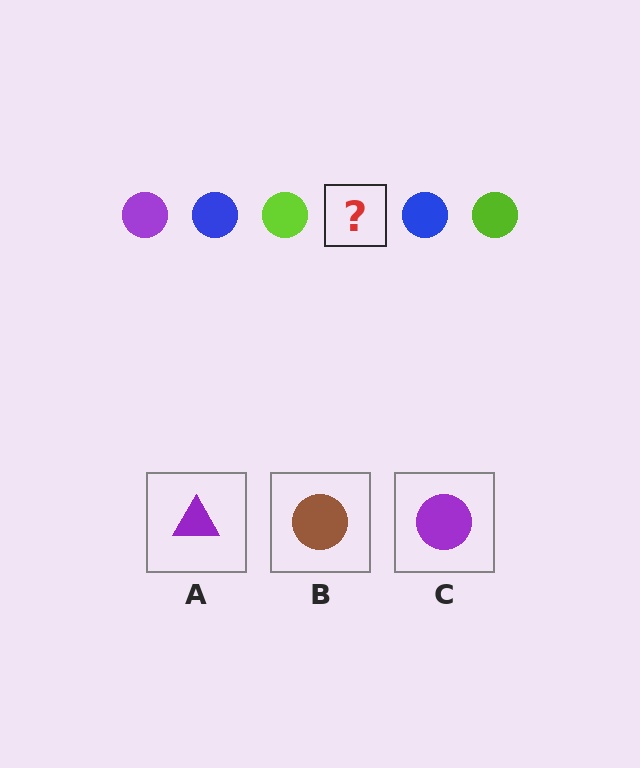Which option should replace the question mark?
Option C.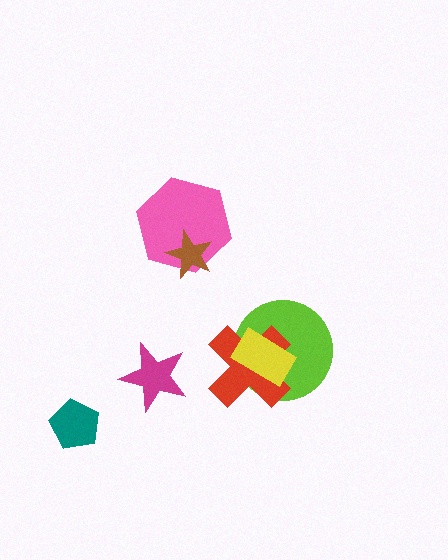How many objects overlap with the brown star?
1 object overlaps with the brown star.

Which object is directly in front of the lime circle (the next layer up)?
The red cross is directly in front of the lime circle.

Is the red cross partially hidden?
Yes, it is partially covered by another shape.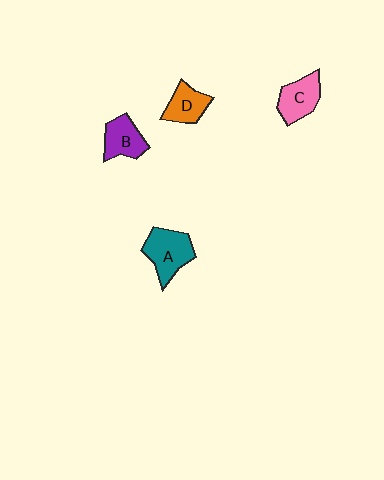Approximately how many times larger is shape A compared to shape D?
Approximately 1.4 times.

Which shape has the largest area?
Shape A (teal).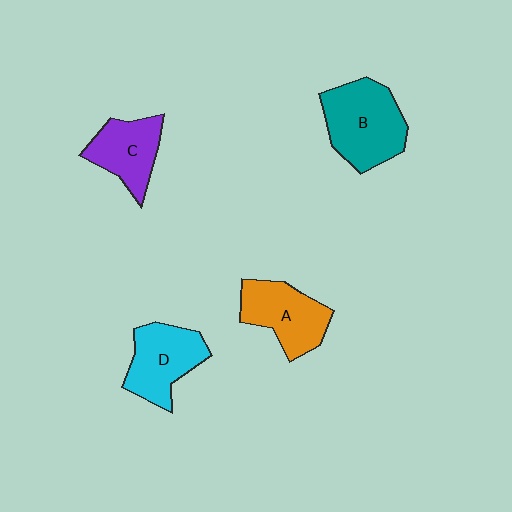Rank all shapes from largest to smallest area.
From largest to smallest: B (teal), D (cyan), A (orange), C (purple).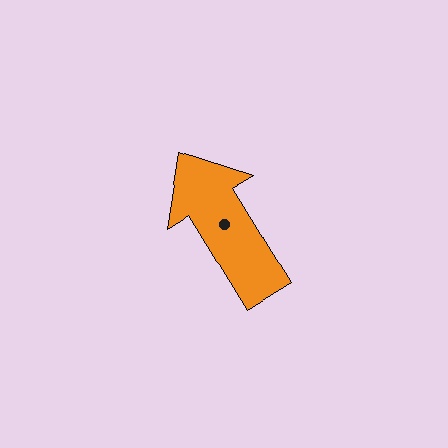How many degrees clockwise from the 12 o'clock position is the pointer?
Approximately 329 degrees.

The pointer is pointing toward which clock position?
Roughly 11 o'clock.